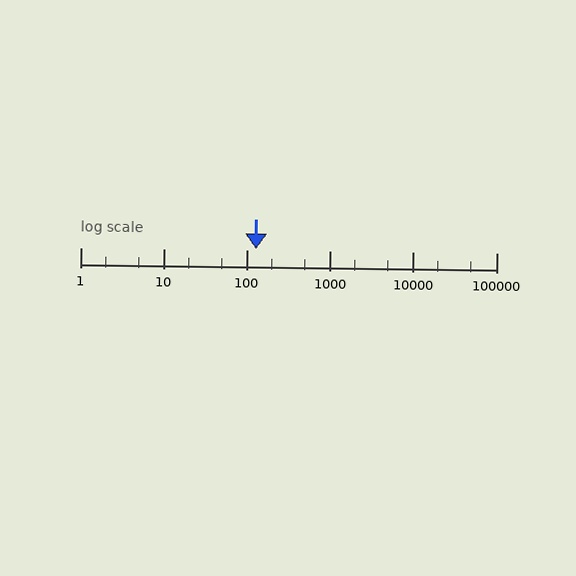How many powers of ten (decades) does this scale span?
The scale spans 5 decades, from 1 to 100000.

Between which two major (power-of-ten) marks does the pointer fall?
The pointer is between 100 and 1000.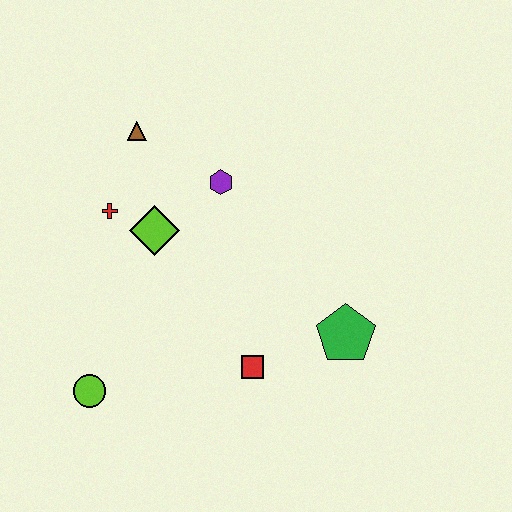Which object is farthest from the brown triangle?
The green pentagon is farthest from the brown triangle.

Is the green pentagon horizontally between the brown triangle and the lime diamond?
No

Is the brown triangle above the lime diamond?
Yes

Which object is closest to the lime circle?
The red square is closest to the lime circle.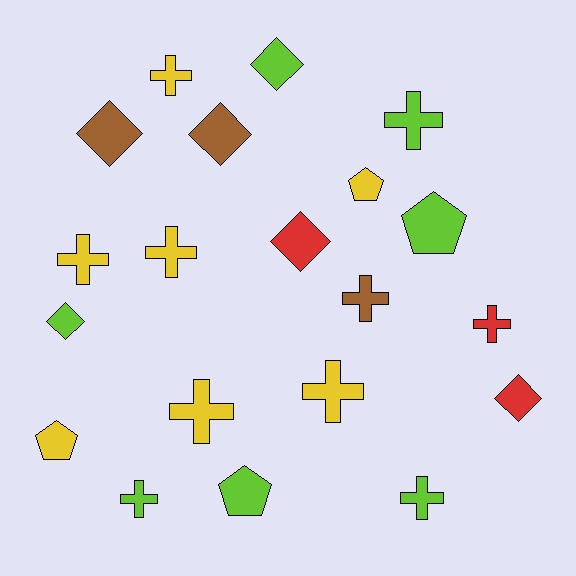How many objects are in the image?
There are 20 objects.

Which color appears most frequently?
Yellow, with 7 objects.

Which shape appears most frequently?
Cross, with 10 objects.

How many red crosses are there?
There is 1 red cross.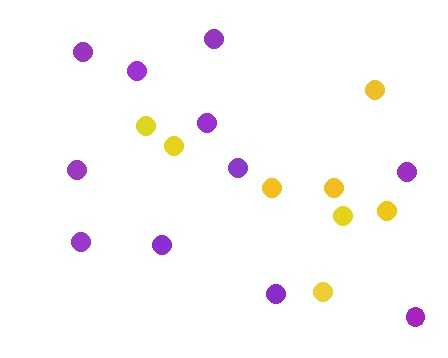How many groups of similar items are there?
There are 2 groups: one group of purple circles (11) and one group of yellow circles (8).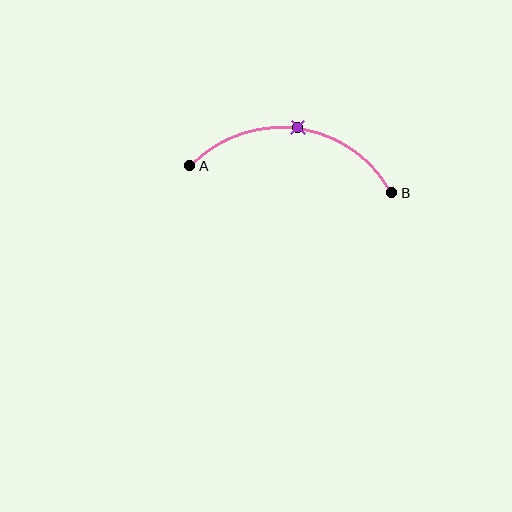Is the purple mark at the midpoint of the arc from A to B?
Yes. The purple mark lies on the arc at equal arc-length from both A and B — it is the arc midpoint.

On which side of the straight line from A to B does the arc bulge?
The arc bulges above the straight line connecting A and B.